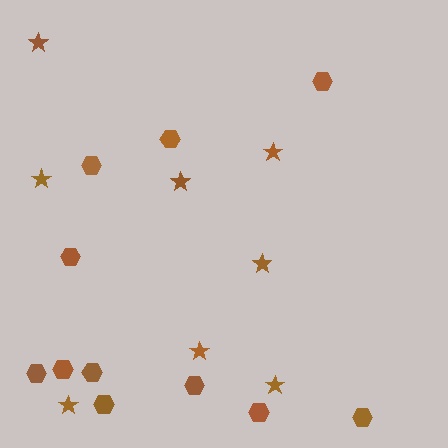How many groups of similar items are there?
There are 2 groups: one group of hexagons (11) and one group of stars (8).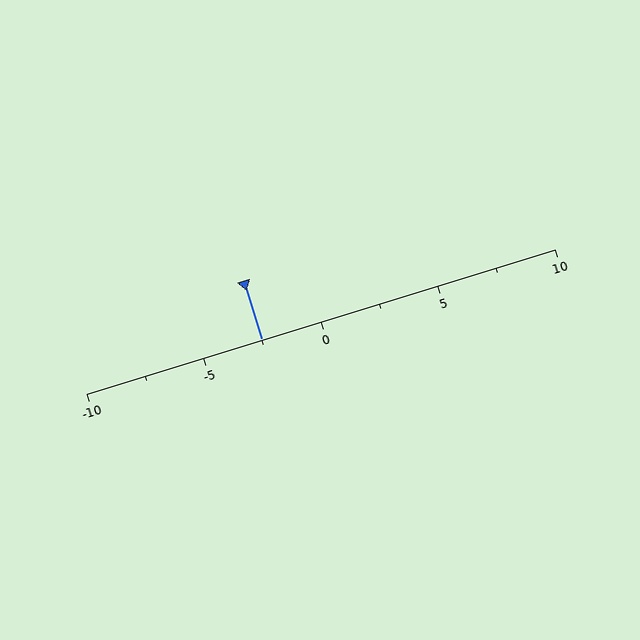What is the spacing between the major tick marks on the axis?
The major ticks are spaced 5 apart.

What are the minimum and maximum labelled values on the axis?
The axis runs from -10 to 10.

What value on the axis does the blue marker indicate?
The marker indicates approximately -2.5.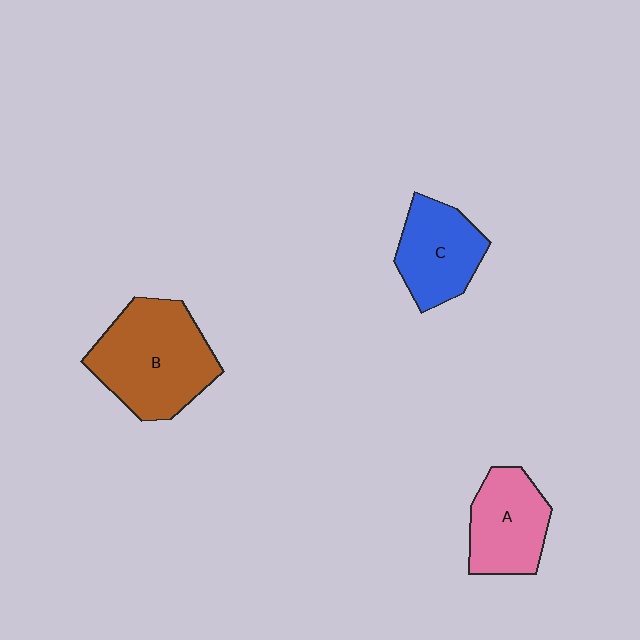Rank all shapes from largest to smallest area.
From largest to smallest: B (brown), A (pink), C (blue).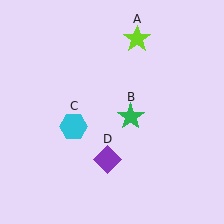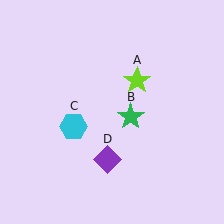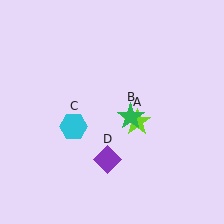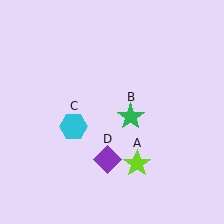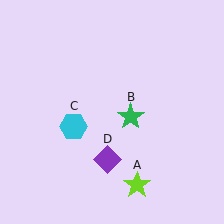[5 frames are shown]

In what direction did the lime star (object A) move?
The lime star (object A) moved down.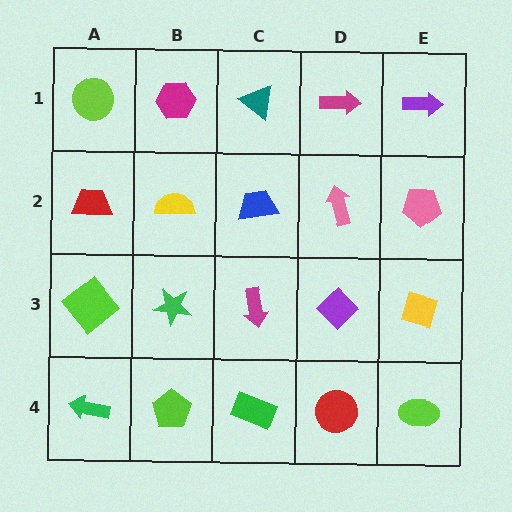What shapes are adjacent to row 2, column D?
A magenta arrow (row 1, column D), a purple diamond (row 3, column D), a blue trapezoid (row 2, column C), a pink pentagon (row 2, column E).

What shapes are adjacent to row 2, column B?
A magenta hexagon (row 1, column B), a green star (row 3, column B), a red trapezoid (row 2, column A), a blue trapezoid (row 2, column C).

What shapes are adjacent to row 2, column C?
A teal triangle (row 1, column C), a magenta arrow (row 3, column C), a yellow semicircle (row 2, column B), a pink arrow (row 2, column D).